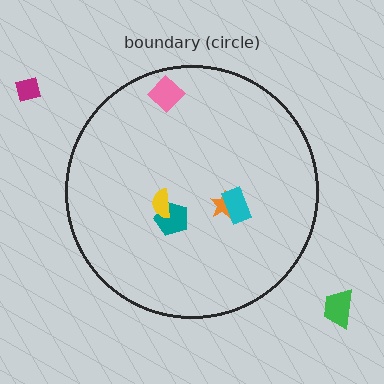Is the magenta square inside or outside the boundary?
Outside.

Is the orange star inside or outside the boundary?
Inside.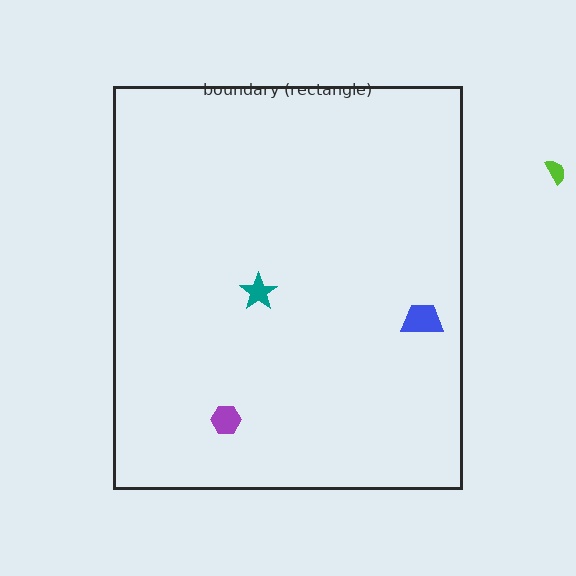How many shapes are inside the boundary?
3 inside, 1 outside.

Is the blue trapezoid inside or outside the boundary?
Inside.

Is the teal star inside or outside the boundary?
Inside.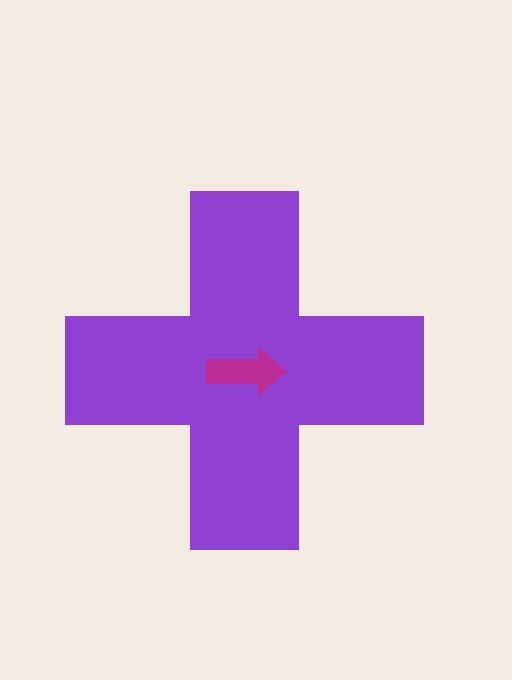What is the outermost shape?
The purple cross.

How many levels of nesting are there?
2.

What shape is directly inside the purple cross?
The magenta arrow.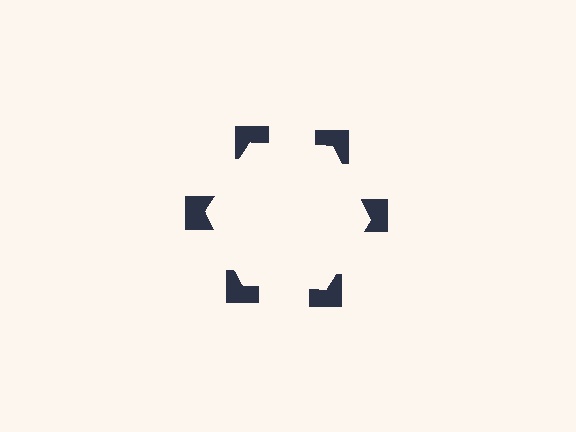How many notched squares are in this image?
There are 6 — one at each vertex of the illusory hexagon.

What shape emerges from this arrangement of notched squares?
An illusory hexagon — its edges are inferred from the aligned wedge cuts in the notched squares, not physically drawn.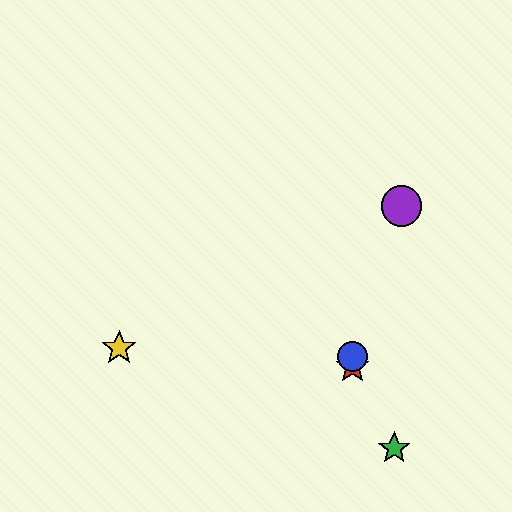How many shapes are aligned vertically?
2 shapes (the red star, the blue circle) are aligned vertically.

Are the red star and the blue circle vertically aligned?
Yes, both are at x≈353.